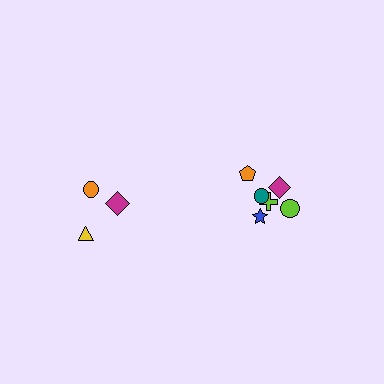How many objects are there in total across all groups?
There are 9 objects.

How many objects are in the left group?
There are 3 objects.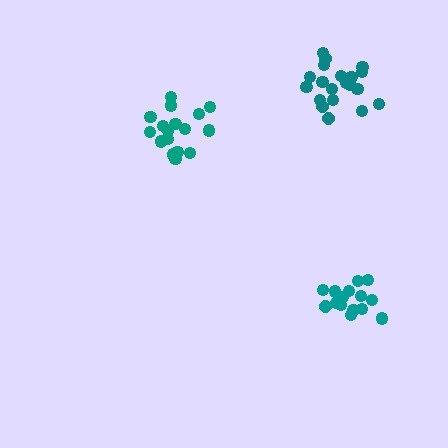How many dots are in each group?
Group 1: 21 dots, Group 2: 16 dots, Group 3: 17 dots (54 total).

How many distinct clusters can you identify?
There are 3 distinct clusters.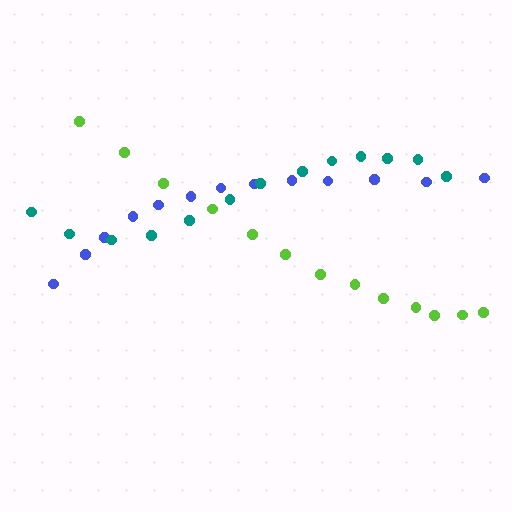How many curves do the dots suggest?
There are 3 distinct paths.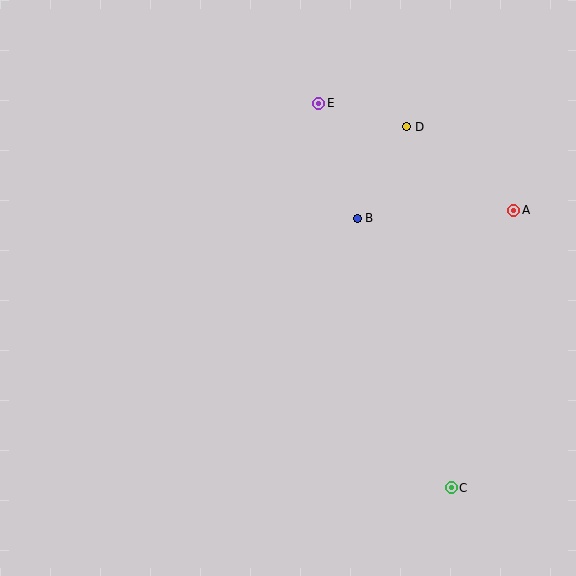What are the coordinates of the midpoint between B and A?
The midpoint between B and A is at (436, 214).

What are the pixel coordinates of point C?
Point C is at (451, 488).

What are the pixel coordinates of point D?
Point D is at (407, 127).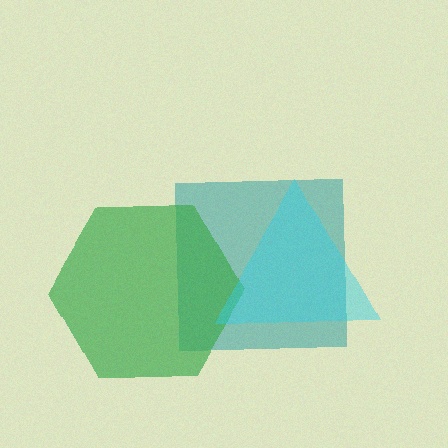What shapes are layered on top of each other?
The layered shapes are: a teal square, a green hexagon, a cyan triangle.